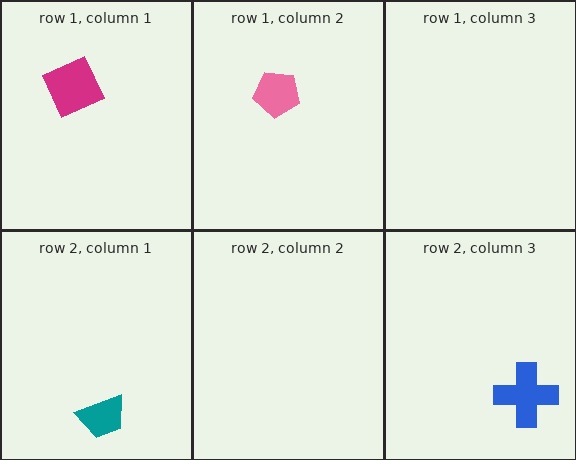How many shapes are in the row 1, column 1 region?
1.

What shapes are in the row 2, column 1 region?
The teal trapezoid.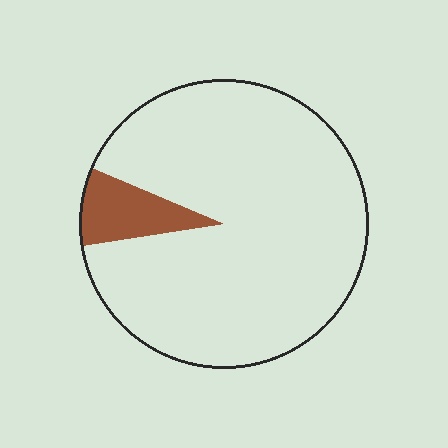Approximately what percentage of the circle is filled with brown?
Approximately 10%.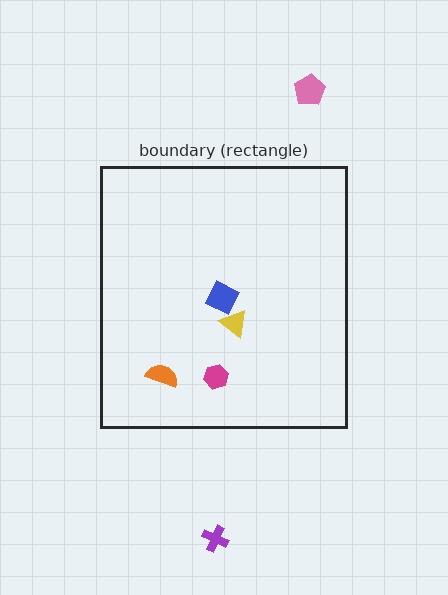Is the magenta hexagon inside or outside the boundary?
Inside.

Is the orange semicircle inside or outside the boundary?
Inside.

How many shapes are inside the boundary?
4 inside, 2 outside.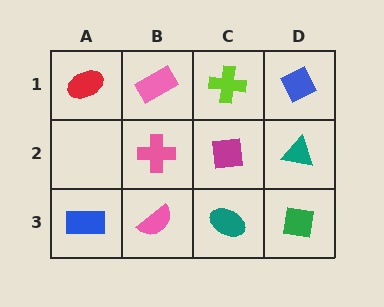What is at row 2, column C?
A magenta square.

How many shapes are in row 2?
3 shapes.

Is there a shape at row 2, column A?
No, that cell is empty.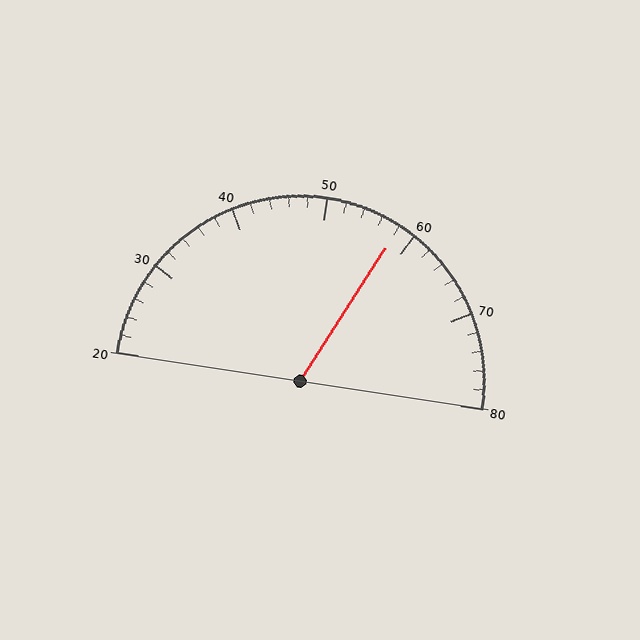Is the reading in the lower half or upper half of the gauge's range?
The reading is in the upper half of the range (20 to 80).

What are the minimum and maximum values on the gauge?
The gauge ranges from 20 to 80.